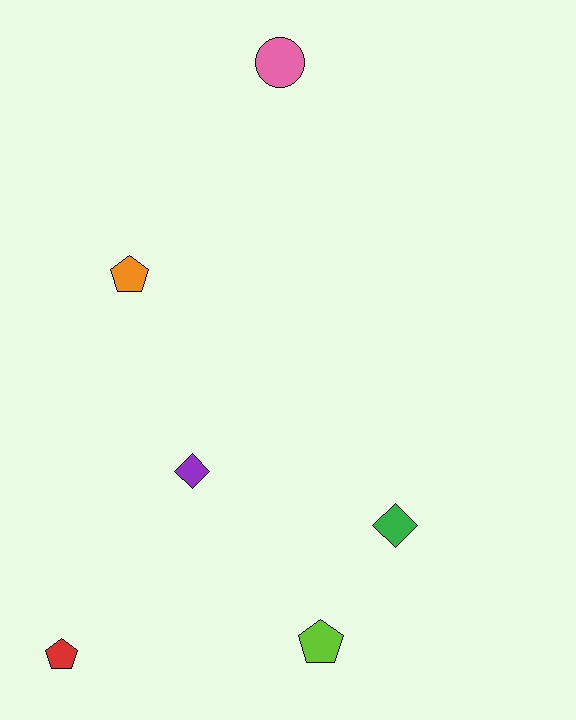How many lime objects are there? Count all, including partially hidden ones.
There is 1 lime object.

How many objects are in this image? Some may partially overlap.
There are 6 objects.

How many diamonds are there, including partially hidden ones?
There are 2 diamonds.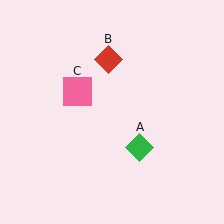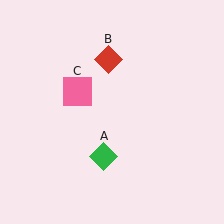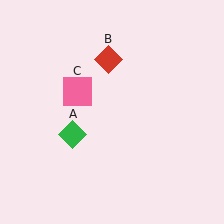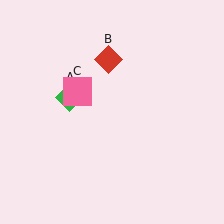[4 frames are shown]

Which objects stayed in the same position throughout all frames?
Red diamond (object B) and pink square (object C) remained stationary.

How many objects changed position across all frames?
1 object changed position: green diamond (object A).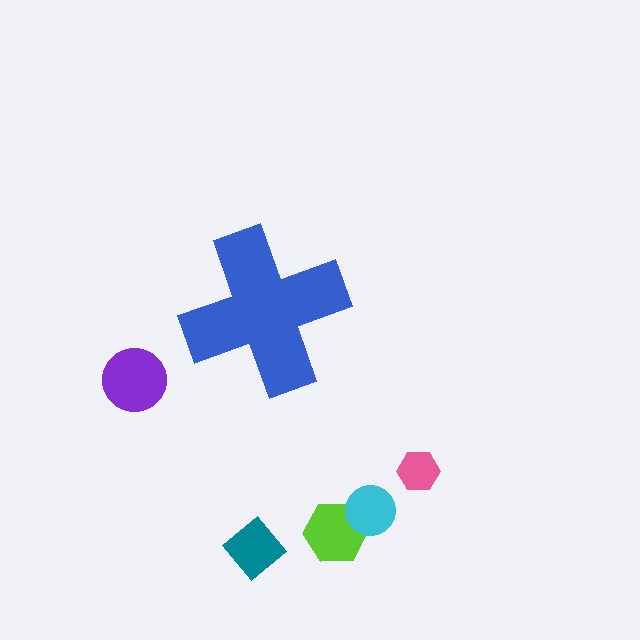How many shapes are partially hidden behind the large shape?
0 shapes are partially hidden.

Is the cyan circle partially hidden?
No, the cyan circle is fully visible.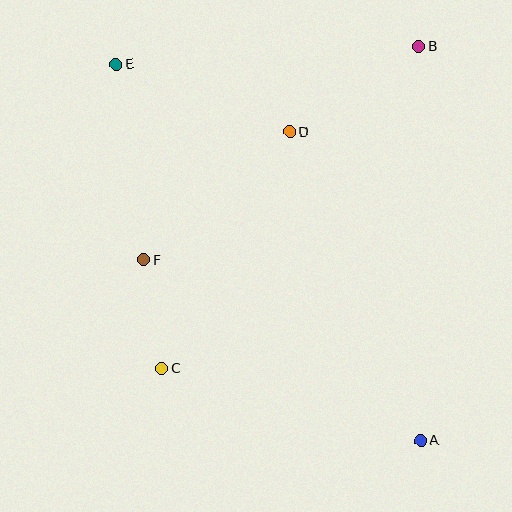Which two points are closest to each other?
Points C and F are closest to each other.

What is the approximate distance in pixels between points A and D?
The distance between A and D is approximately 336 pixels.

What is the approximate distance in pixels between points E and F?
The distance between E and F is approximately 198 pixels.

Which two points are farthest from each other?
Points A and E are farthest from each other.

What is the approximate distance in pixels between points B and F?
The distance between B and F is approximately 348 pixels.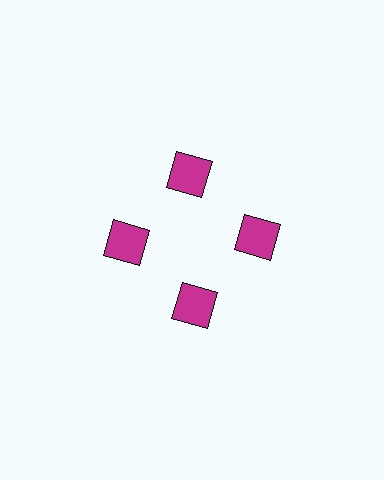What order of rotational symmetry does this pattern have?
This pattern has 4-fold rotational symmetry.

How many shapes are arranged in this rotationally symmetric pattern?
There are 4 shapes, arranged in 4 groups of 1.